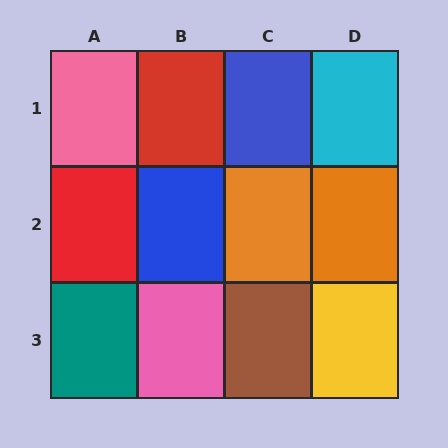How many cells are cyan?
1 cell is cyan.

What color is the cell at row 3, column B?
Pink.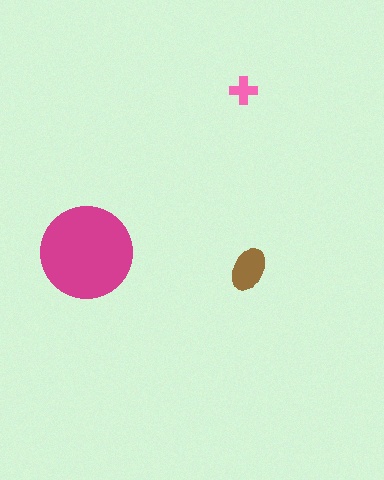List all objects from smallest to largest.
The pink cross, the brown ellipse, the magenta circle.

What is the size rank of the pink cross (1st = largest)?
3rd.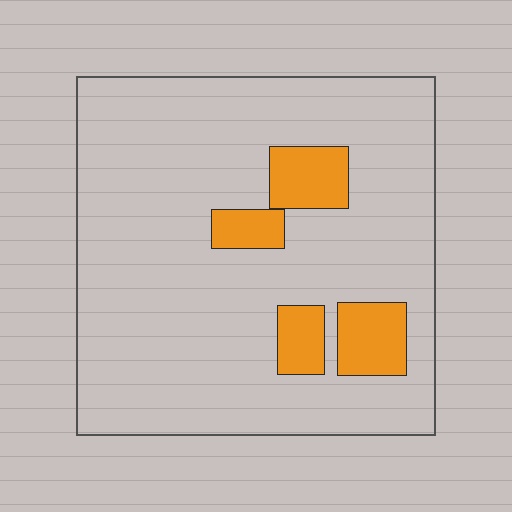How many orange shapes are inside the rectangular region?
4.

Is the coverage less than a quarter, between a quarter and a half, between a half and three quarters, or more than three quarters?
Less than a quarter.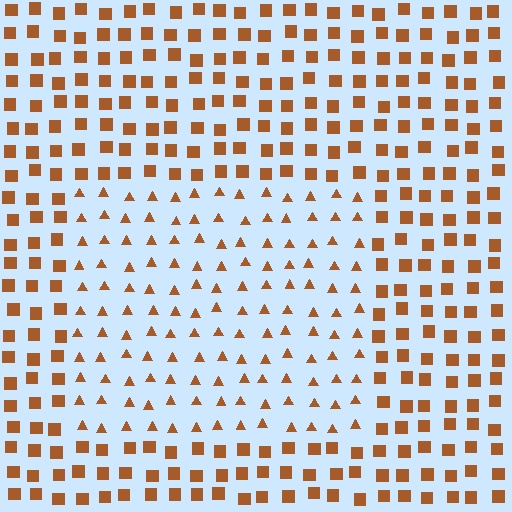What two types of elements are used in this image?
The image uses triangles inside the rectangle region and squares outside it.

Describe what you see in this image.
The image is filled with small brown elements arranged in a uniform grid. A rectangle-shaped region contains triangles, while the surrounding area contains squares. The boundary is defined purely by the change in element shape.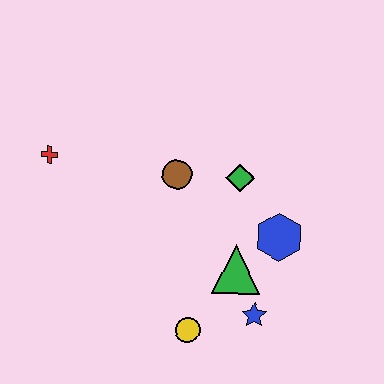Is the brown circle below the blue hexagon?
No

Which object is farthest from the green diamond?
The red cross is farthest from the green diamond.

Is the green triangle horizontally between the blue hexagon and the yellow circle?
Yes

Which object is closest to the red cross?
The brown circle is closest to the red cross.